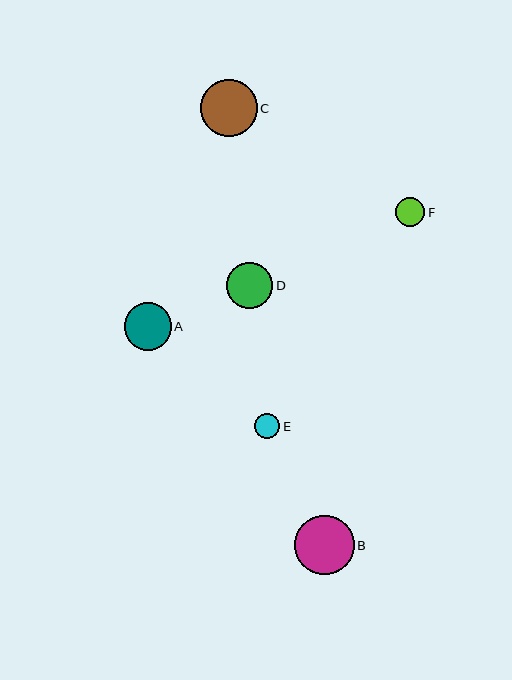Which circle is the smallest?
Circle E is the smallest with a size of approximately 26 pixels.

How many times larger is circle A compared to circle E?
Circle A is approximately 1.8 times the size of circle E.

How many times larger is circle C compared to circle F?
Circle C is approximately 2.0 times the size of circle F.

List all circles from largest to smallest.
From largest to smallest: B, C, A, D, F, E.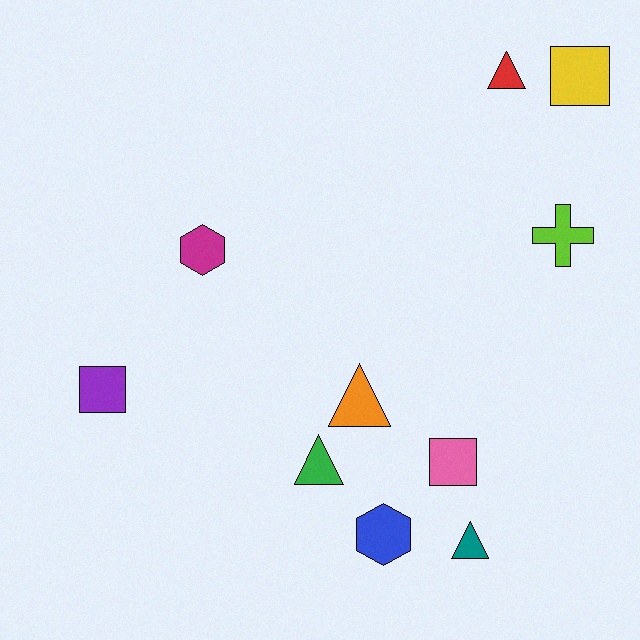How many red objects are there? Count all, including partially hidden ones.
There is 1 red object.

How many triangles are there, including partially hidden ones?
There are 4 triangles.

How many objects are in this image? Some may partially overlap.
There are 10 objects.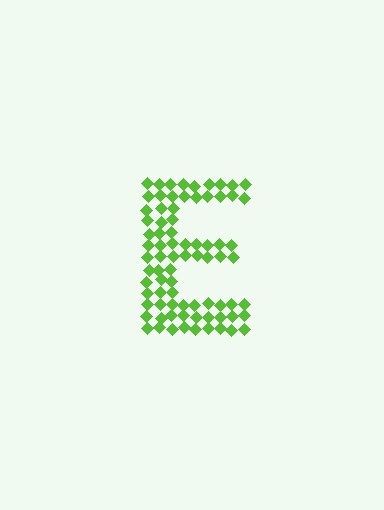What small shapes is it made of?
It is made of small diamonds.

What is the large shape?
The large shape is the letter E.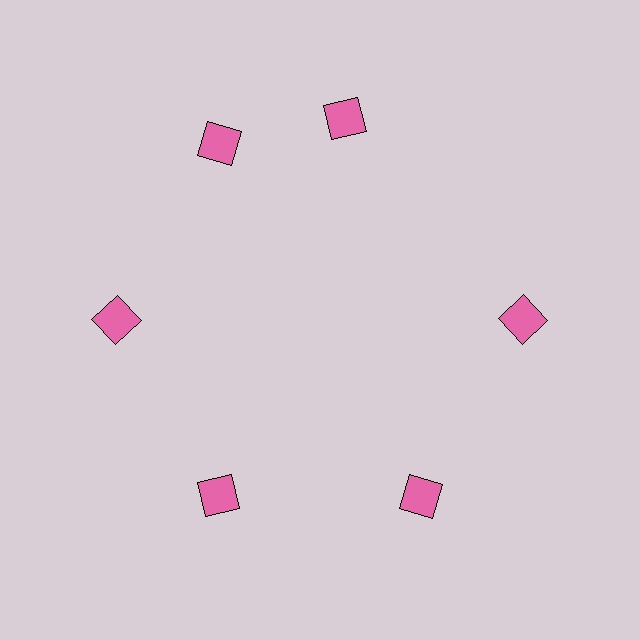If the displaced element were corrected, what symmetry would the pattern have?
It would have 6-fold rotational symmetry — the pattern would map onto itself every 60 degrees.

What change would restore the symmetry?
The symmetry would be restored by rotating it back into even spacing with its neighbors so that all 6 diamonds sit at equal angles and equal distance from the center.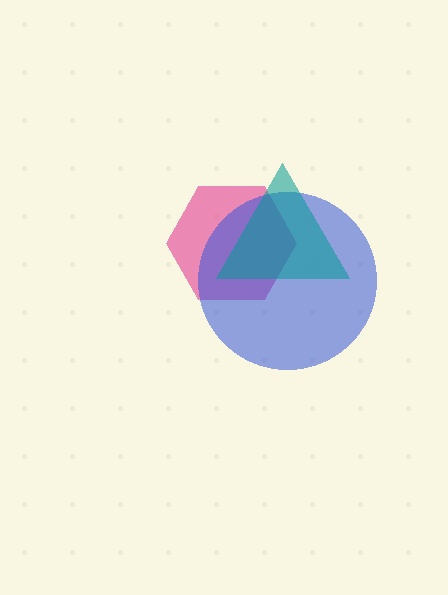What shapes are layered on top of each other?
The layered shapes are: a pink hexagon, a blue circle, a teal triangle.